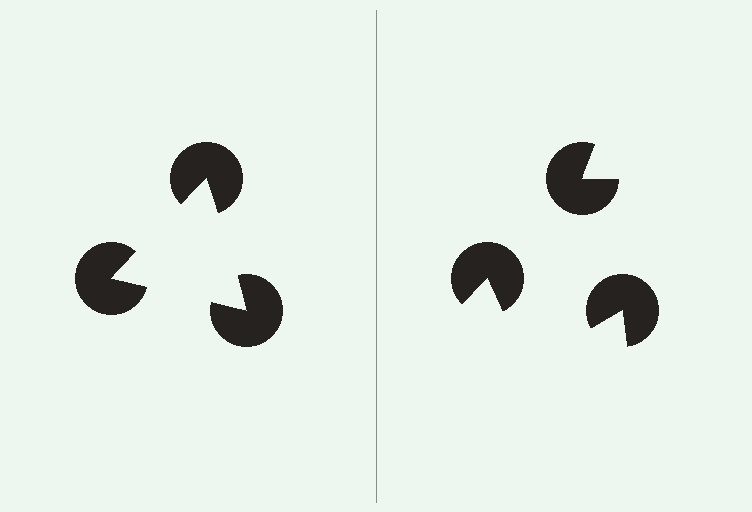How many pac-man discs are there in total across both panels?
6 — 3 on each side.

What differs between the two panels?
The pac-man discs are positioned identically on both sides; only the wedge orientations differ. On the left they align to a triangle; on the right they are misaligned.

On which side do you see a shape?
An illusory triangle appears on the left side. On the right side the wedge cuts are rotated, so no coherent shape forms.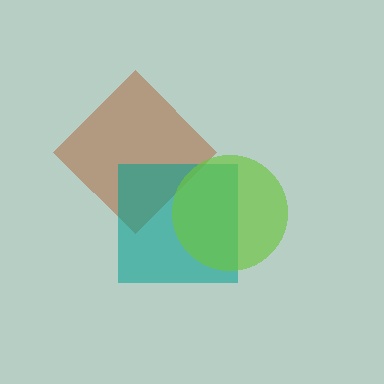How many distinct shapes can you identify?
There are 3 distinct shapes: a brown diamond, a teal square, a lime circle.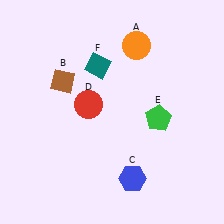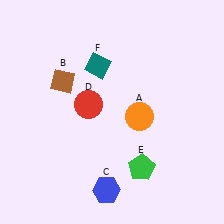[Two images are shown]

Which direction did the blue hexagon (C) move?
The blue hexagon (C) moved left.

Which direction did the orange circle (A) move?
The orange circle (A) moved down.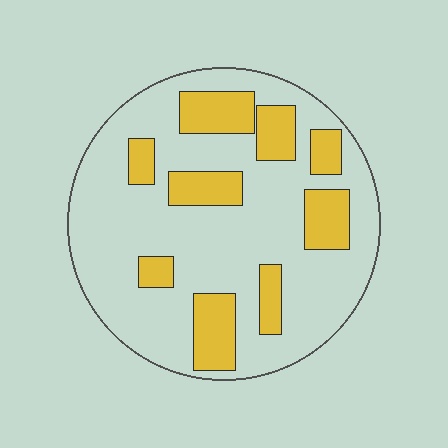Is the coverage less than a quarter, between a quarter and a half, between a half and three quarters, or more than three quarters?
Between a quarter and a half.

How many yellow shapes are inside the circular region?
9.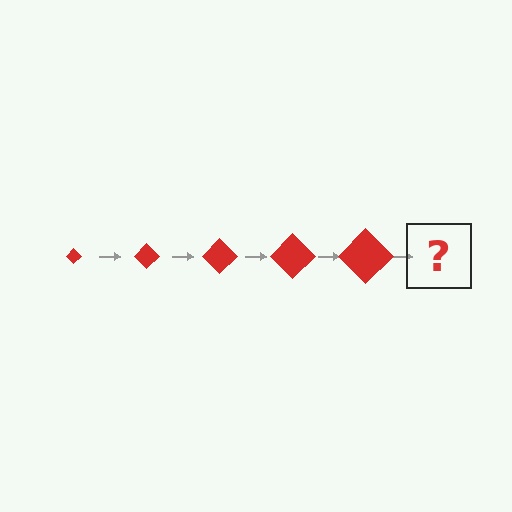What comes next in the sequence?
The next element should be a red diamond, larger than the previous one.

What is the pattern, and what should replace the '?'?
The pattern is that the diamond gets progressively larger each step. The '?' should be a red diamond, larger than the previous one.